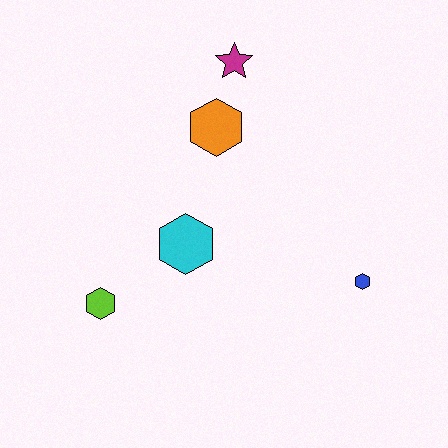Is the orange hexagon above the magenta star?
No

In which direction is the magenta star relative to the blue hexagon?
The magenta star is above the blue hexagon.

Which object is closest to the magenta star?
The orange hexagon is closest to the magenta star.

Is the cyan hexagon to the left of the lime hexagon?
No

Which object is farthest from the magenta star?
The lime hexagon is farthest from the magenta star.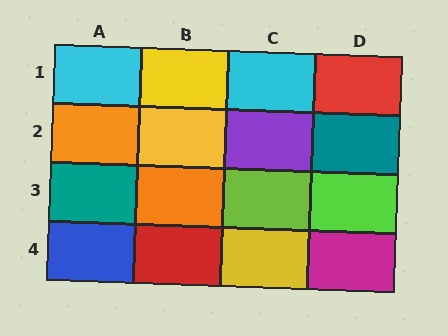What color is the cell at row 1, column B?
Yellow.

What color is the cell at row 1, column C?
Cyan.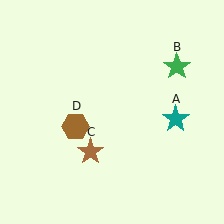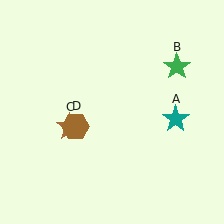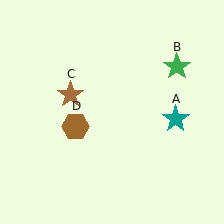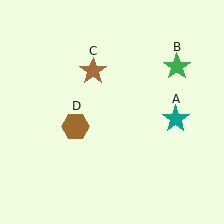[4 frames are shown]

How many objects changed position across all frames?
1 object changed position: brown star (object C).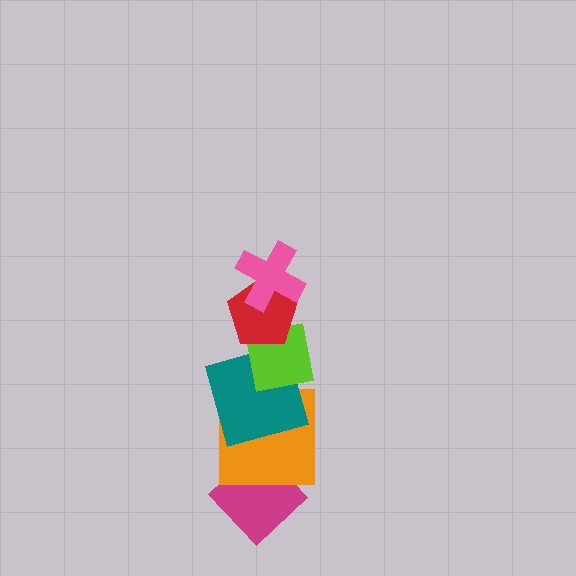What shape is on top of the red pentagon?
The pink cross is on top of the red pentagon.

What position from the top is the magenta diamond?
The magenta diamond is 6th from the top.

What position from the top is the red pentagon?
The red pentagon is 2nd from the top.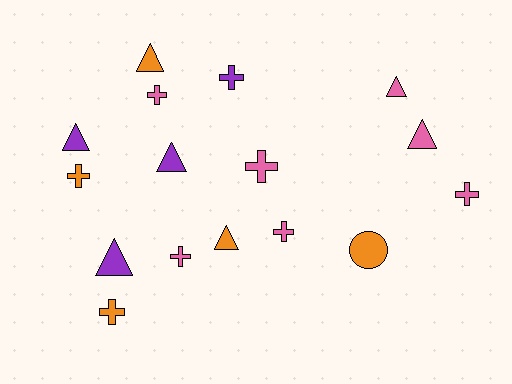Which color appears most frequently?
Pink, with 7 objects.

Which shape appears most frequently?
Cross, with 8 objects.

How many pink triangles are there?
There are 2 pink triangles.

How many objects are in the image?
There are 16 objects.